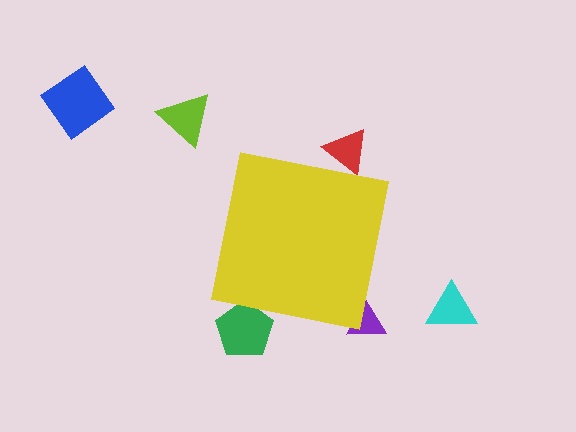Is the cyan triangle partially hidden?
No, the cyan triangle is fully visible.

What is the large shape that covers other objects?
A yellow square.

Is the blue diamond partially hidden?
No, the blue diamond is fully visible.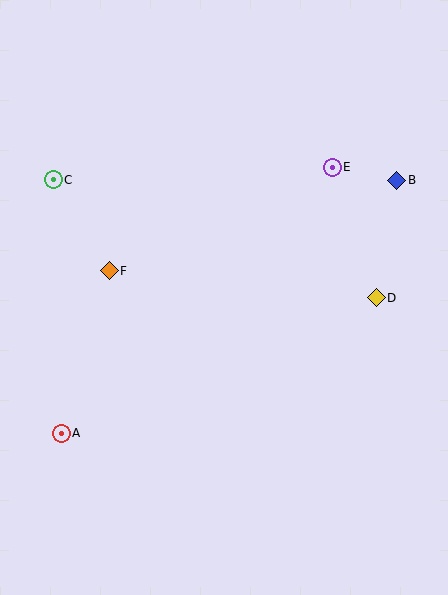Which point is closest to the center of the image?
Point F at (109, 271) is closest to the center.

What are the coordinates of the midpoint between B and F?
The midpoint between B and F is at (253, 226).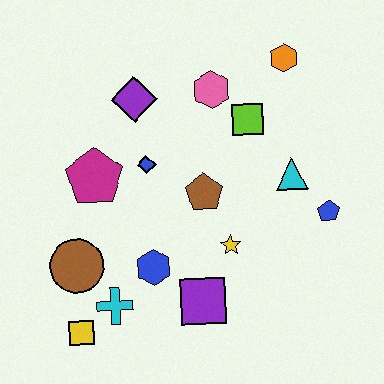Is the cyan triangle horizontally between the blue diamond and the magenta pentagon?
No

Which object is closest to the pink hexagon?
The lime square is closest to the pink hexagon.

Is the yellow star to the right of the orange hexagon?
No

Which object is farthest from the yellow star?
The orange hexagon is farthest from the yellow star.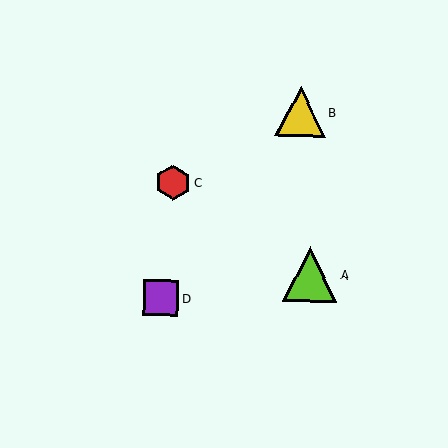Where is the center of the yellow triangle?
The center of the yellow triangle is at (300, 112).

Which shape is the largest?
The lime triangle (labeled A) is the largest.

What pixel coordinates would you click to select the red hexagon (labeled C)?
Click at (173, 182) to select the red hexagon C.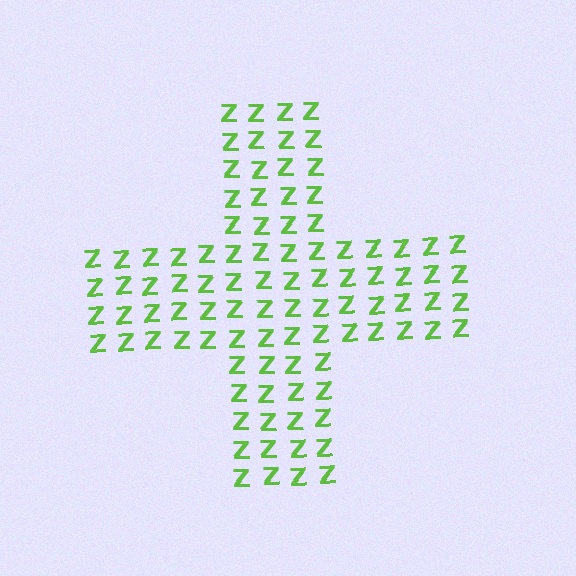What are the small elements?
The small elements are letter Z's.